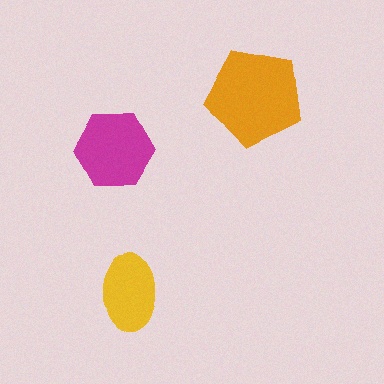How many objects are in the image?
There are 3 objects in the image.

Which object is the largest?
The orange pentagon.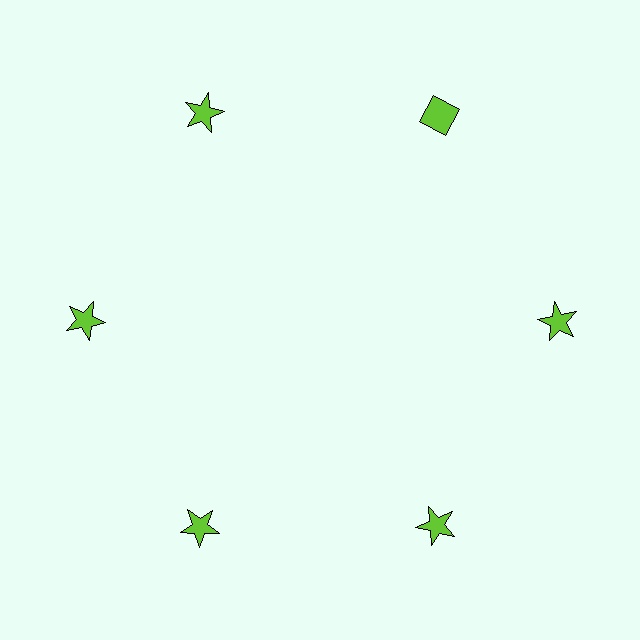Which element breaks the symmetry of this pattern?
The lime diamond at roughly the 1 o'clock position breaks the symmetry. All other shapes are lime stars.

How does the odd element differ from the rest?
It has a different shape: diamond instead of star.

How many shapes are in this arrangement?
There are 6 shapes arranged in a ring pattern.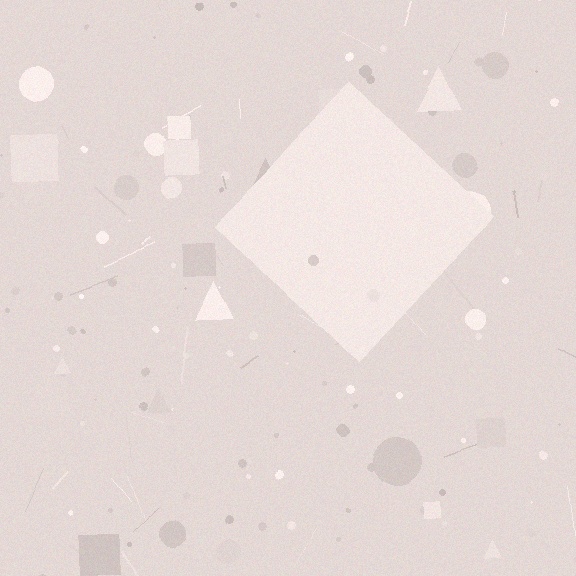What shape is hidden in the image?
A diamond is hidden in the image.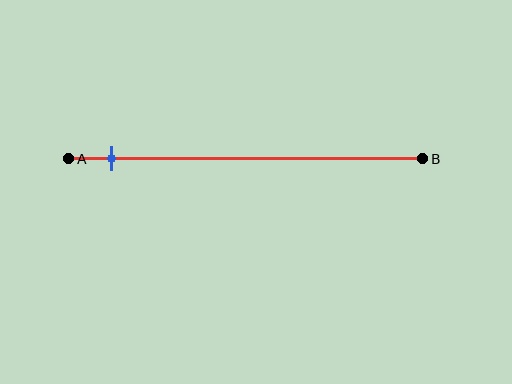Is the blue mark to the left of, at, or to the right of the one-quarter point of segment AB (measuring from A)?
The blue mark is to the left of the one-quarter point of segment AB.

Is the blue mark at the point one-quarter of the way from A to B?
No, the mark is at about 10% from A, not at the 25% one-quarter point.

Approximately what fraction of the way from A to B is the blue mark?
The blue mark is approximately 10% of the way from A to B.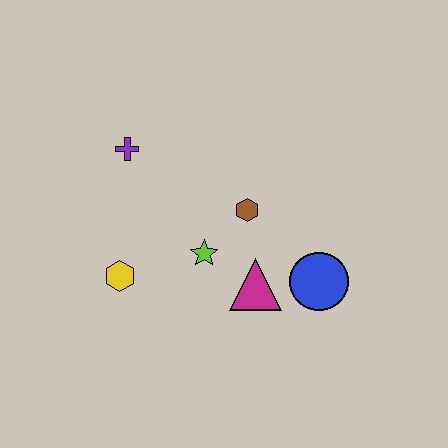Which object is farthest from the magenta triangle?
The purple cross is farthest from the magenta triangle.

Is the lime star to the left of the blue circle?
Yes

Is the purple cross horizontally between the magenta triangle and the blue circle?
No